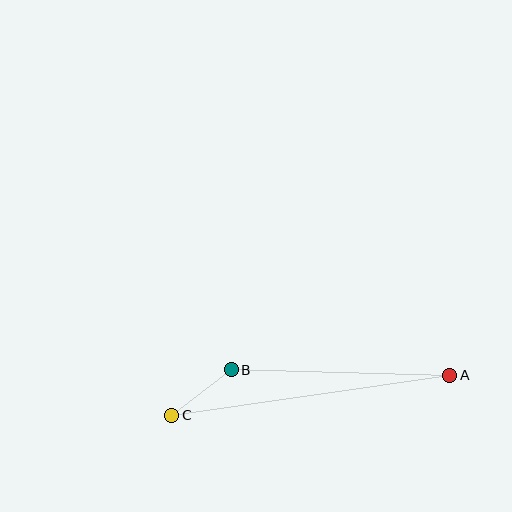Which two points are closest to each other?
Points B and C are closest to each other.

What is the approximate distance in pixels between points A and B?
The distance between A and B is approximately 219 pixels.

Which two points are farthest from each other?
Points A and C are farthest from each other.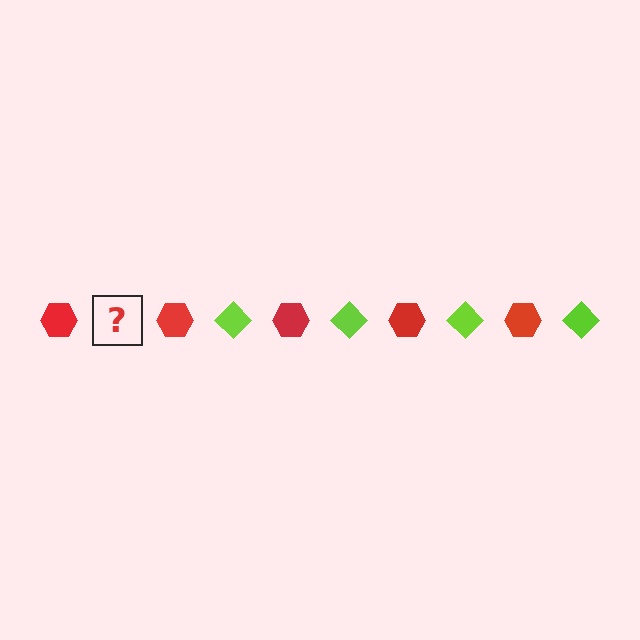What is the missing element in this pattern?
The missing element is a lime diamond.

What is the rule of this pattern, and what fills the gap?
The rule is that the pattern alternates between red hexagon and lime diamond. The gap should be filled with a lime diamond.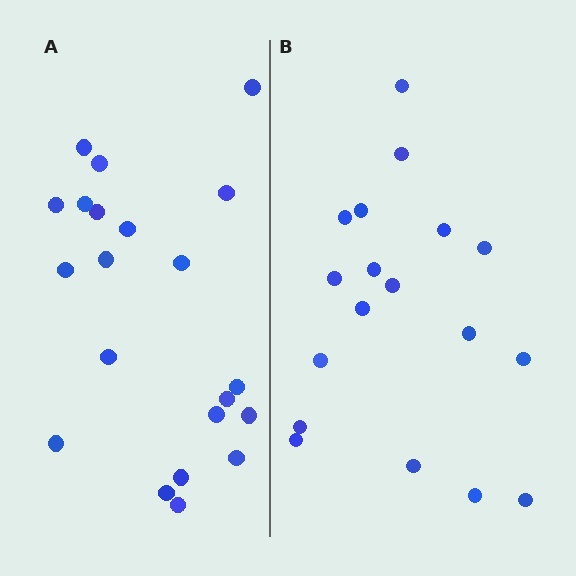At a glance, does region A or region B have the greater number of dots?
Region A (the left region) has more dots.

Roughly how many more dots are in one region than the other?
Region A has just a few more — roughly 2 or 3 more dots than region B.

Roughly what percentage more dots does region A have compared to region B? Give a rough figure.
About 15% more.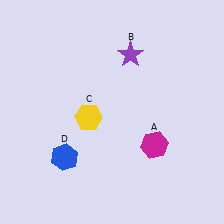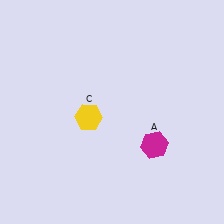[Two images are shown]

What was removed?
The purple star (B), the blue hexagon (D) were removed in Image 2.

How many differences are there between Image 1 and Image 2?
There are 2 differences between the two images.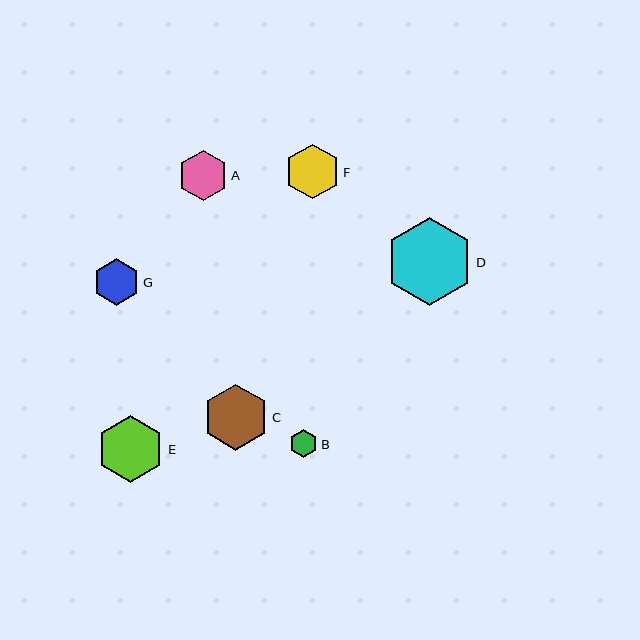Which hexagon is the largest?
Hexagon D is the largest with a size of approximately 88 pixels.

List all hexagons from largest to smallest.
From largest to smallest: D, E, C, F, A, G, B.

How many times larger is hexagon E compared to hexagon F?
Hexagon E is approximately 1.2 times the size of hexagon F.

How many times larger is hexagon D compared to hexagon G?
Hexagon D is approximately 1.9 times the size of hexagon G.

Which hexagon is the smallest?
Hexagon B is the smallest with a size of approximately 28 pixels.